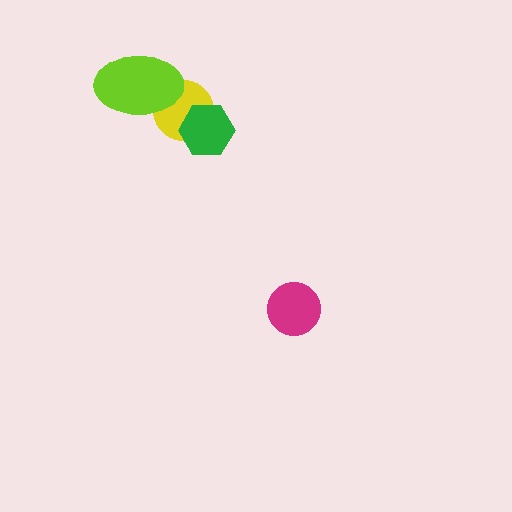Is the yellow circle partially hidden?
Yes, it is partially covered by another shape.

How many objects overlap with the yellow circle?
2 objects overlap with the yellow circle.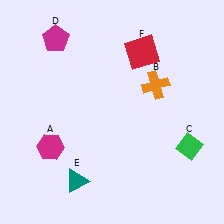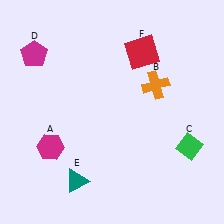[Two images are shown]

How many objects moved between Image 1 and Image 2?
1 object moved between the two images.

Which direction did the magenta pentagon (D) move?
The magenta pentagon (D) moved left.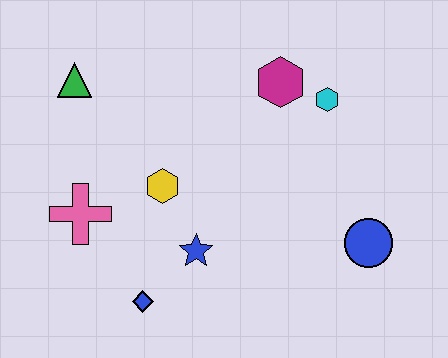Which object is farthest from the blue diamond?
The cyan hexagon is farthest from the blue diamond.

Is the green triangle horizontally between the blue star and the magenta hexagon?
No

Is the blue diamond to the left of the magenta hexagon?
Yes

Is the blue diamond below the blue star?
Yes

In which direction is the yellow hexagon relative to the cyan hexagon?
The yellow hexagon is to the left of the cyan hexagon.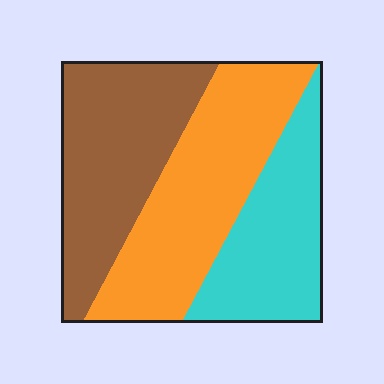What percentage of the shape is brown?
Brown takes up about one third (1/3) of the shape.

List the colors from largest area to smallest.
From largest to smallest: orange, brown, cyan.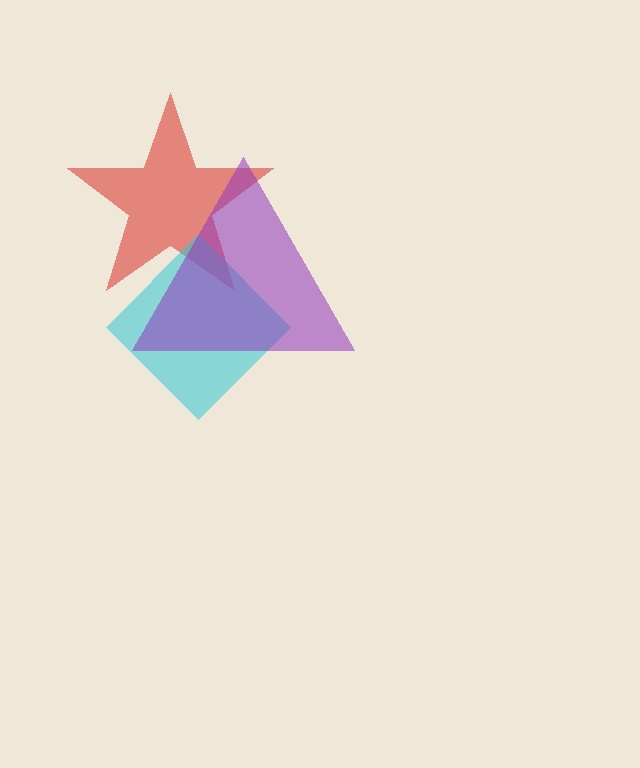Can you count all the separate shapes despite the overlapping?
Yes, there are 3 separate shapes.